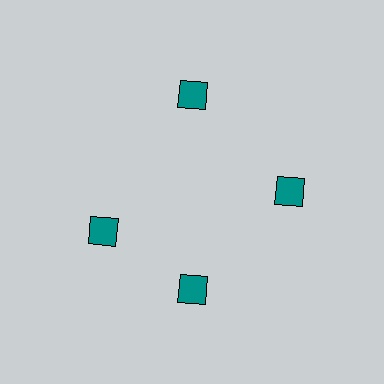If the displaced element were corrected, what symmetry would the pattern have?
It would have 4-fold rotational symmetry — the pattern would map onto itself every 90 degrees.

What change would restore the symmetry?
The symmetry would be restored by rotating it back into even spacing with its neighbors so that all 4 squares sit at equal angles and equal distance from the center.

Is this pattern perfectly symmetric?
No. The 4 teal squares are arranged in a ring, but one element near the 9 o'clock position is rotated out of alignment along the ring, breaking the 4-fold rotational symmetry.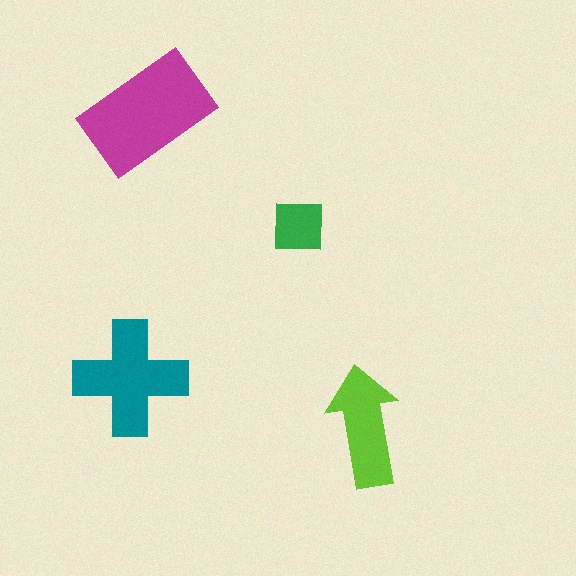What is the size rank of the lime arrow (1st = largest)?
3rd.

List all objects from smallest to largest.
The green square, the lime arrow, the teal cross, the magenta rectangle.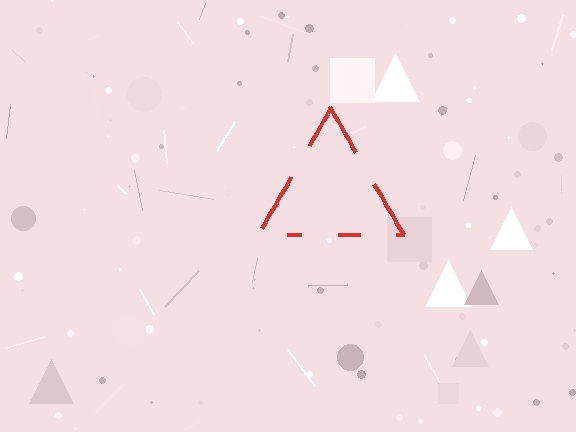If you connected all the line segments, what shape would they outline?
They would outline a triangle.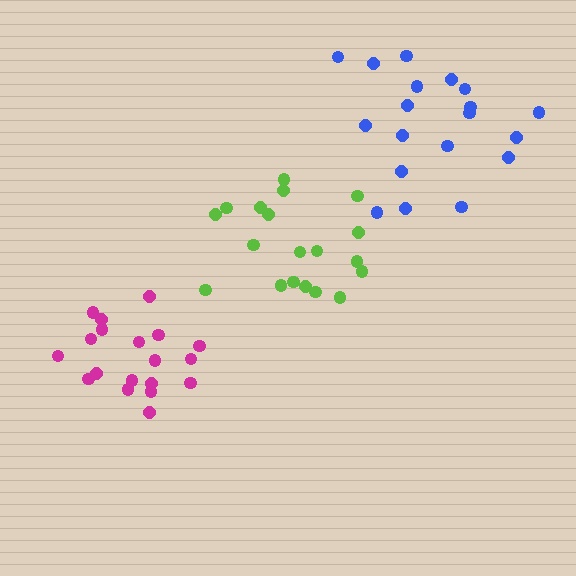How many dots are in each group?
Group 1: 19 dots, Group 2: 19 dots, Group 3: 19 dots (57 total).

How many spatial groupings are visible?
There are 3 spatial groupings.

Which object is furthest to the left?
The magenta cluster is leftmost.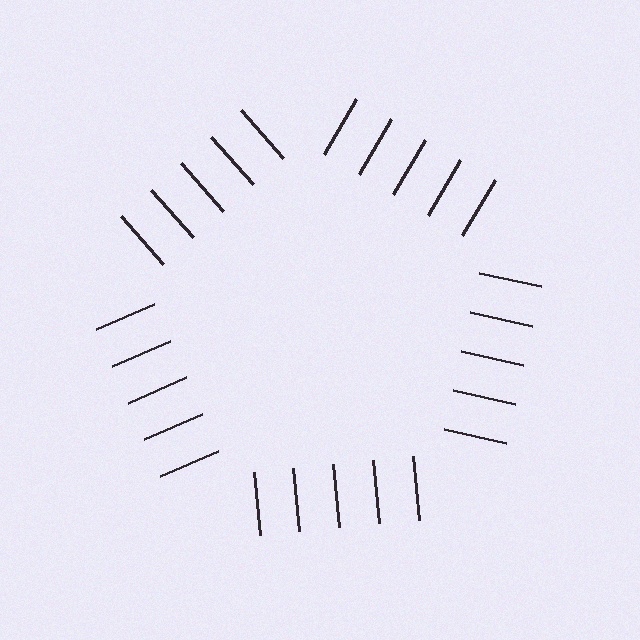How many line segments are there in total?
25 — 5 along each of the 5 edges.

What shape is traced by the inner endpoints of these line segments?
An illusory pentagon — the line segments terminate on its edges but no continuous stroke is drawn.